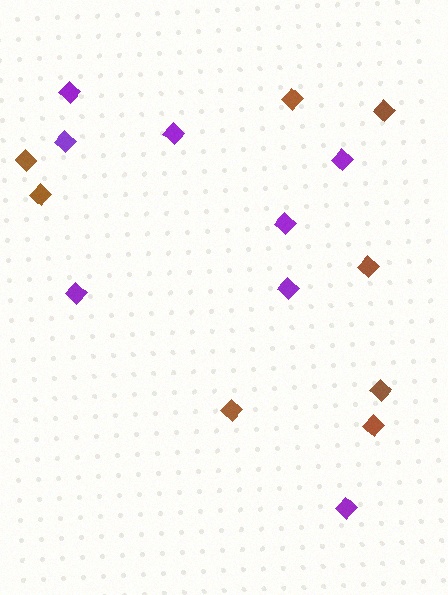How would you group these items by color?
There are 2 groups: one group of purple diamonds (8) and one group of brown diamonds (8).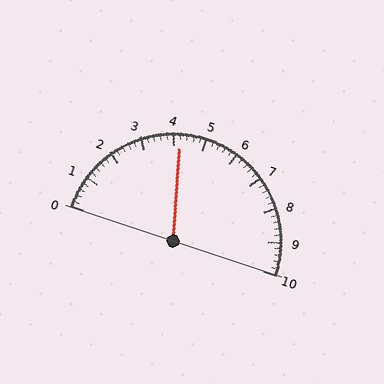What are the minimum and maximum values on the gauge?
The gauge ranges from 0 to 10.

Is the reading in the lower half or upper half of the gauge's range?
The reading is in the lower half of the range (0 to 10).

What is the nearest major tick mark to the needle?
The nearest major tick mark is 4.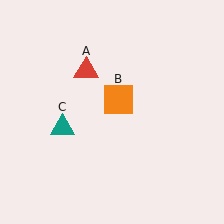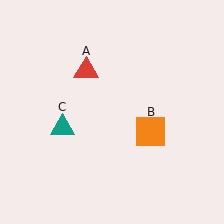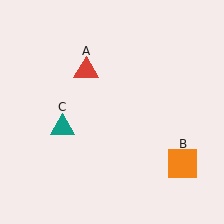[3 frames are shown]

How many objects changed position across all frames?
1 object changed position: orange square (object B).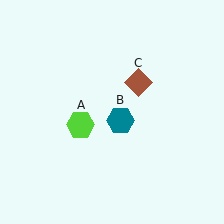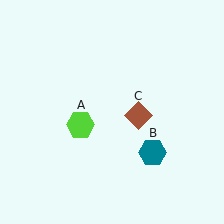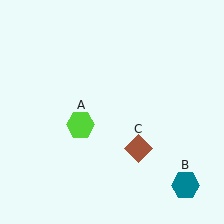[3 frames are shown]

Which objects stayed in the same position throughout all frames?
Lime hexagon (object A) remained stationary.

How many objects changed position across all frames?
2 objects changed position: teal hexagon (object B), brown diamond (object C).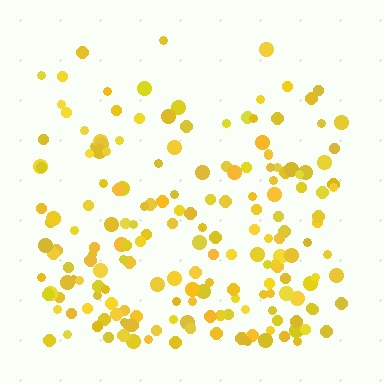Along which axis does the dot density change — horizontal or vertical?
Vertical.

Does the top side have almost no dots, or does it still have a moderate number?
Still a moderate number, just noticeably fewer than the bottom.